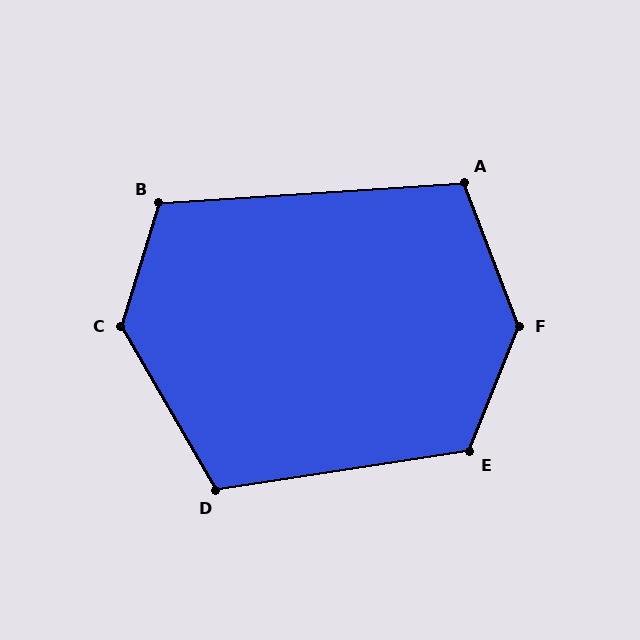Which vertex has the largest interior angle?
F, at approximately 138 degrees.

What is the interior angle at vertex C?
Approximately 133 degrees (obtuse).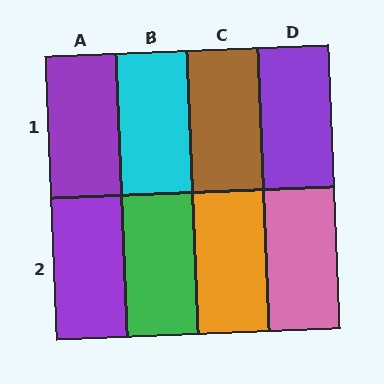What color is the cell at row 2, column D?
Pink.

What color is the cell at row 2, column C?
Orange.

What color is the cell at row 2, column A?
Purple.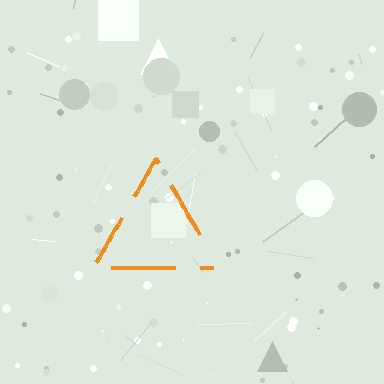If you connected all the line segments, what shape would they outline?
They would outline a triangle.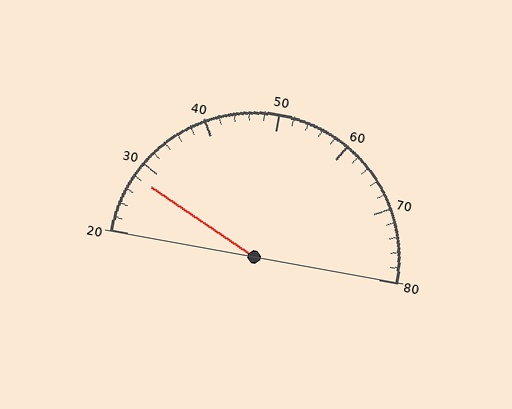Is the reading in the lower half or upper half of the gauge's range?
The reading is in the lower half of the range (20 to 80).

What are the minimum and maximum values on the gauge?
The gauge ranges from 20 to 80.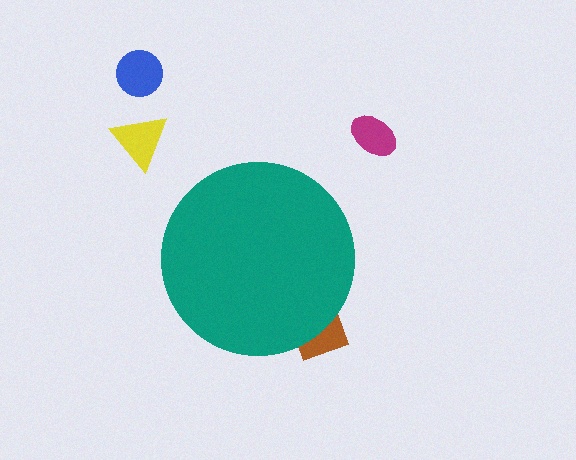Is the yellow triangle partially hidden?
No, the yellow triangle is fully visible.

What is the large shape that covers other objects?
A teal circle.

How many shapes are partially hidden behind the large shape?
1 shape is partially hidden.